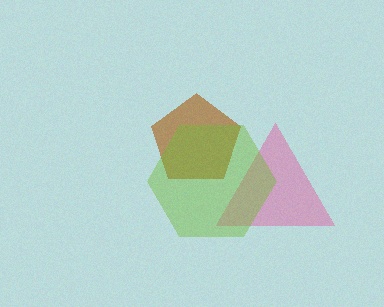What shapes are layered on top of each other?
The layered shapes are: a brown pentagon, a pink triangle, a lime hexagon.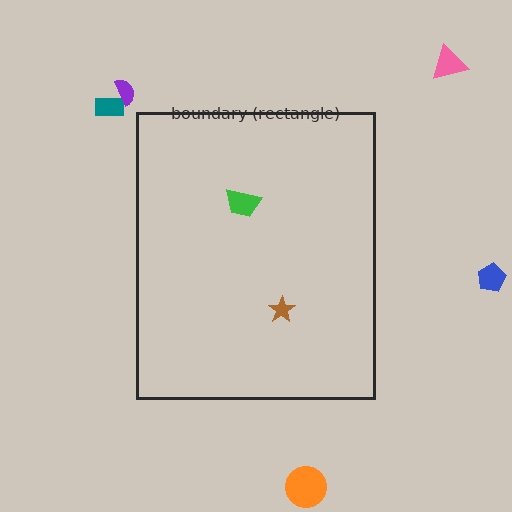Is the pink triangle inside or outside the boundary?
Outside.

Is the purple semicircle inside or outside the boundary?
Outside.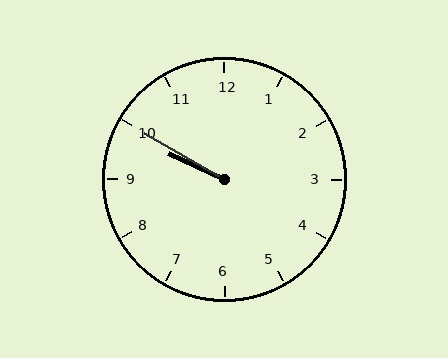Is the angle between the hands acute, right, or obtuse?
It is acute.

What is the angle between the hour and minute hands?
Approximately 5 degrees.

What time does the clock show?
9:50.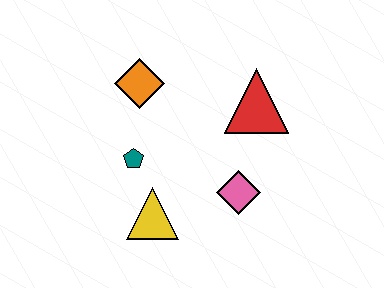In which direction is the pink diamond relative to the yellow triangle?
The pink diamond is to the right of the yellow triangle.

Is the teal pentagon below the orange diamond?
Yes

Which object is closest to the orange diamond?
The teal pentagon is closest to the orange diamond.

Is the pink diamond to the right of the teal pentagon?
Yes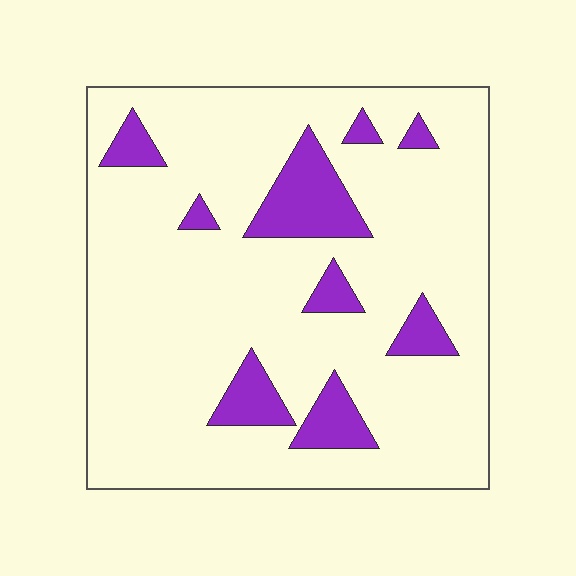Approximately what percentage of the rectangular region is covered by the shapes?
Approximately 15%.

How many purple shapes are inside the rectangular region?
9.